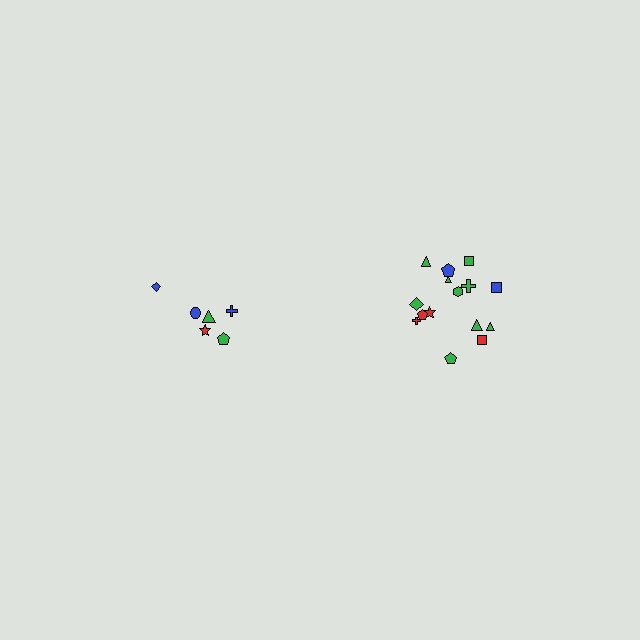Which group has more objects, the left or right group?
The right group.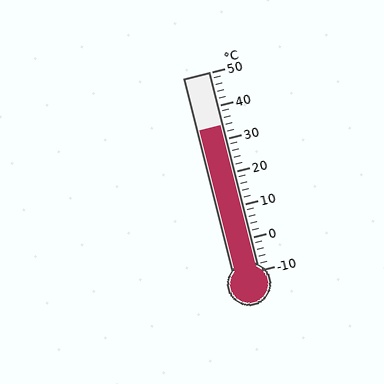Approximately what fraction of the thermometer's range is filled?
The thermometer is filled to approximately 75% of its range.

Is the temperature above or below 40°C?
The temperature is below 40°C.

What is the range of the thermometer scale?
The thermometer scale ranges from -10°C to 50°C.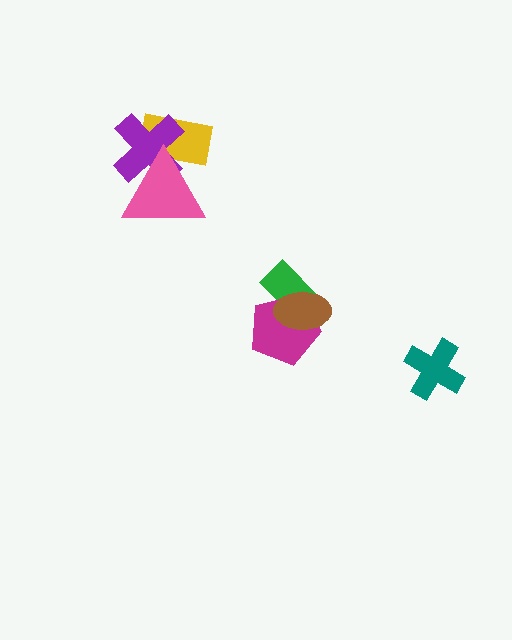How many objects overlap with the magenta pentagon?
2 objects overlap with the magenta pentagon.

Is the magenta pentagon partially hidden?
Yes, it is partially covered by another shape.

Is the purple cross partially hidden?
Yes, it is partially covered by another shape.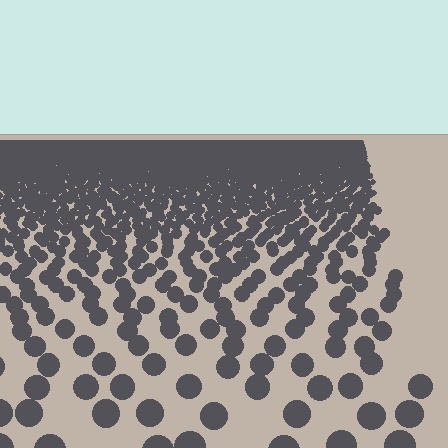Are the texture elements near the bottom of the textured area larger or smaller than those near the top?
Larger. Near the bottom, elements are closer to the viewer and appear at a bigger on-screen size.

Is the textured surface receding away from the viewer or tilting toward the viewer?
The surface is receding away from the viewer. Texture elements get smaller and denser toward the top.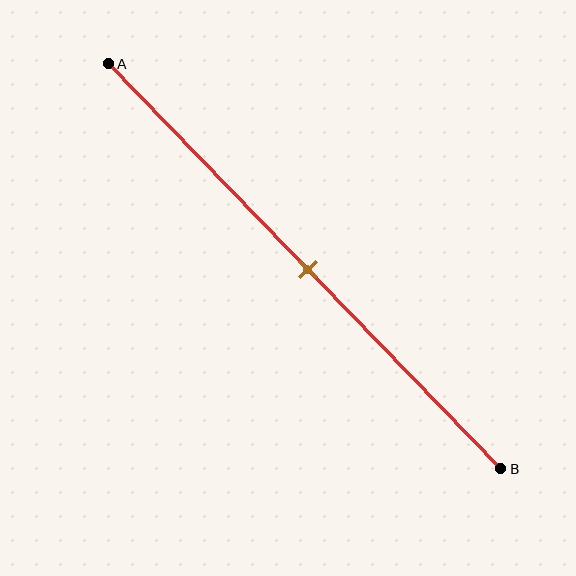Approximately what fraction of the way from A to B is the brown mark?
The brown mark is approximately 50% of the way from A to B.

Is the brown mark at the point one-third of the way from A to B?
No, the mark is at about 50% from A, not at the 33% one-third point.